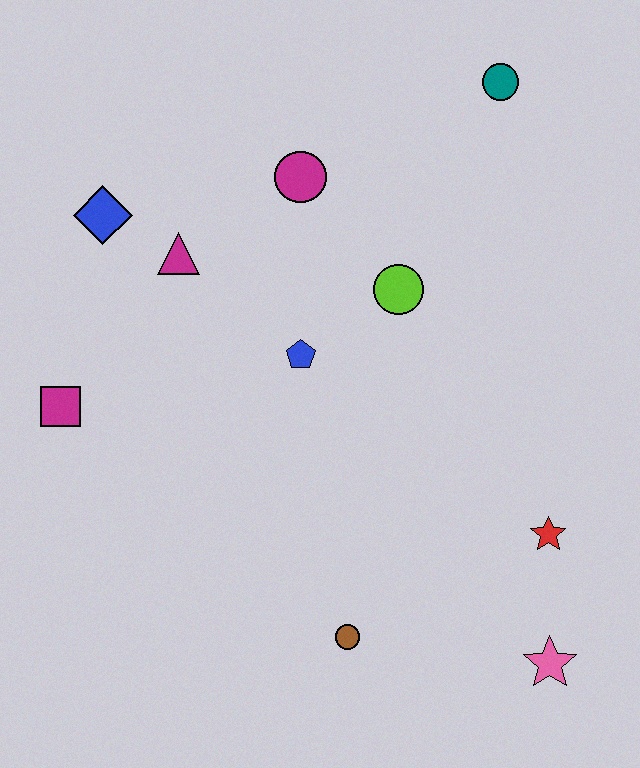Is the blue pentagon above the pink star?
Yes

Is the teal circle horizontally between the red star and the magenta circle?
Yes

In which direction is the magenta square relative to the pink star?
The magenta square is to the left of the pink star.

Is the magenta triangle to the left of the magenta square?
No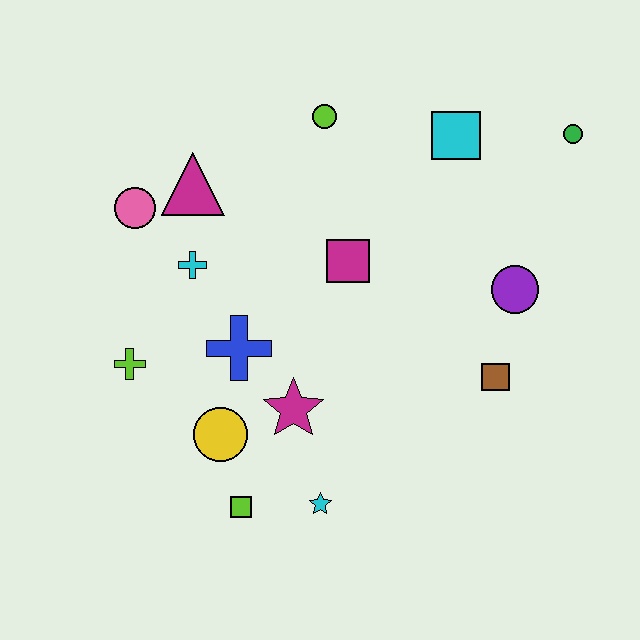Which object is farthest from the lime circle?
The lime square is farthest from the lime circle.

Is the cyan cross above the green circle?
No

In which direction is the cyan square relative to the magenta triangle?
The cyan square is to the right of the magenta triangle.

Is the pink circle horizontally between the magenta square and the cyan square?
No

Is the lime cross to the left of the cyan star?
Yes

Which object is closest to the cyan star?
The lime square is closest to the cyan star.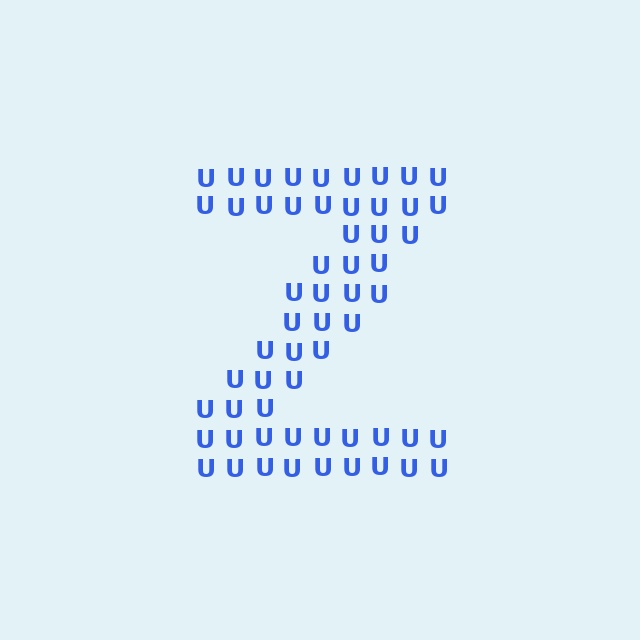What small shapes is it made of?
It is made of small letter U's.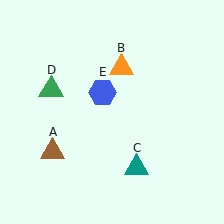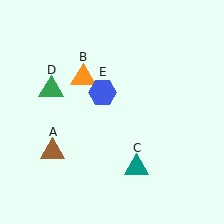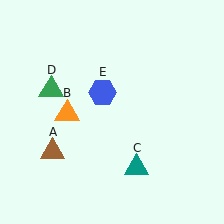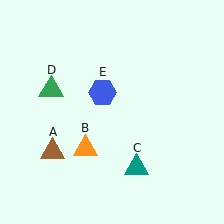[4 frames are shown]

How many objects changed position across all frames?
1 object changed position: orange triangle (object B).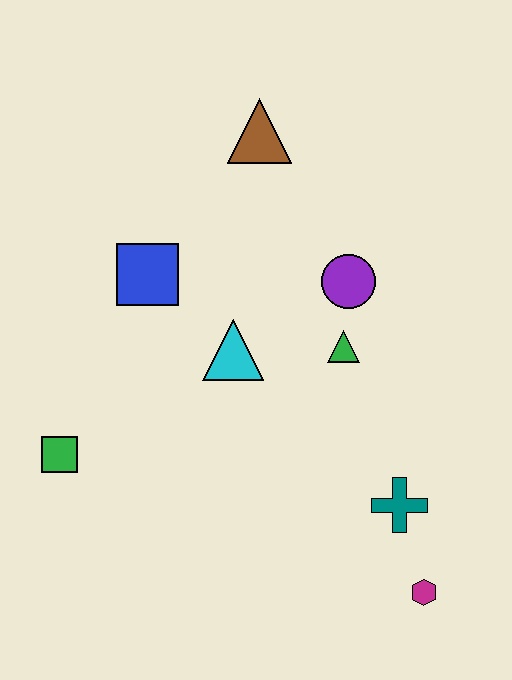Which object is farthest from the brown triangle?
The magenta hexagon is farthest from the brown triangle.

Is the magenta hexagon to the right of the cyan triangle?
Yes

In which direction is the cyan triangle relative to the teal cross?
The cyan triangle is to the left of the teal cross.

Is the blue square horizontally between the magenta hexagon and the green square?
Yes